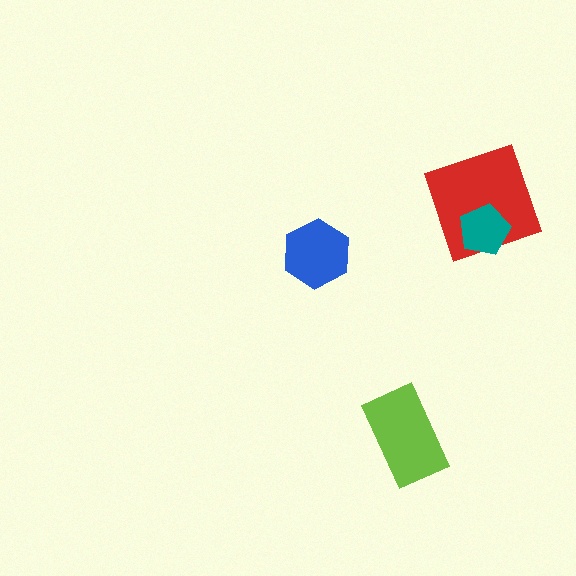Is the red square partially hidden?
Yes, it is partially covered by another shape.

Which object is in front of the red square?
The teal pentagon is in front of the red square.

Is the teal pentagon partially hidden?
No, no other shape covers it.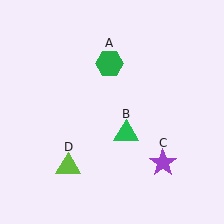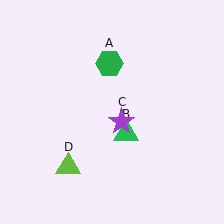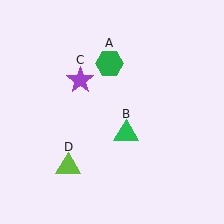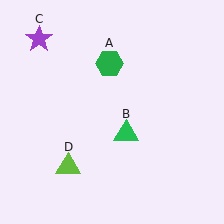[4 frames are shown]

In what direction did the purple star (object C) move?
The purple star (object C) moved up and to the left.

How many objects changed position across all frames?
1 object changed position: purple star (object C).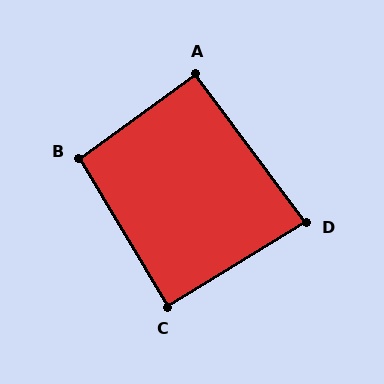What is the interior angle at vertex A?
Approximately 91 degrees (approximately right).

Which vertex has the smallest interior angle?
D, at approximately 85 degrees.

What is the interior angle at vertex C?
Approximately 89 degrees (approximately right).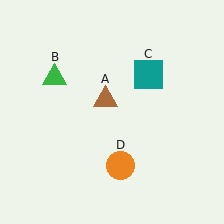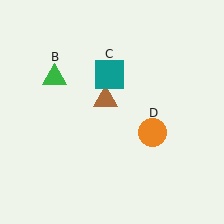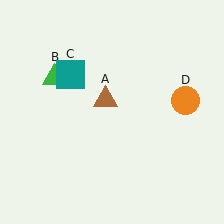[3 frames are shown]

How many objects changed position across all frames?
2 objects changed position: teal square (object C), orange circle (object D).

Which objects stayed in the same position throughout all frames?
Brown triangle (object A) and green triangle (object B) remained stationary.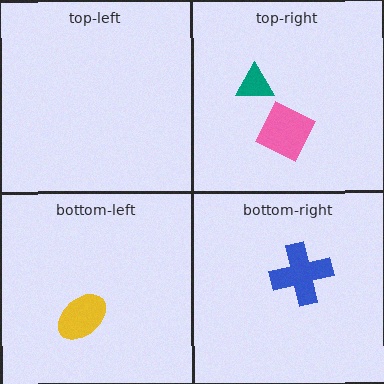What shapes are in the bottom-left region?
The yellow ellipse.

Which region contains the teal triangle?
The top-right region.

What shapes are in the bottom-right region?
The blue cross.